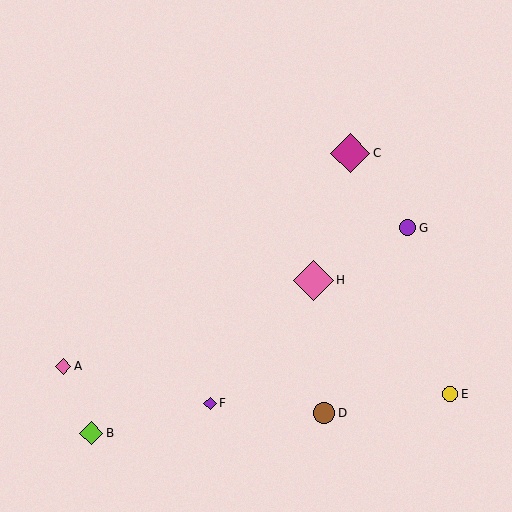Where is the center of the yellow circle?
The center of the yellow circle is at (450, 394).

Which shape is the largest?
The pink diamond (labeled H) is the largest.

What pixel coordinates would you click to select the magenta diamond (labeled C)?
Click at (350, 153) to select the magenta diamond C.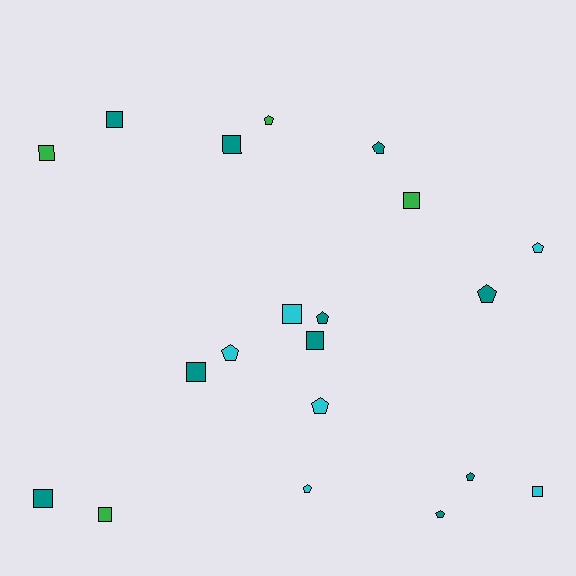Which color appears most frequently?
Teal, with 10 objects.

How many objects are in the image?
There are 20 objects.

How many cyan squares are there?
There are 2 cyan squares.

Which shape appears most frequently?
Square, with 10 objects.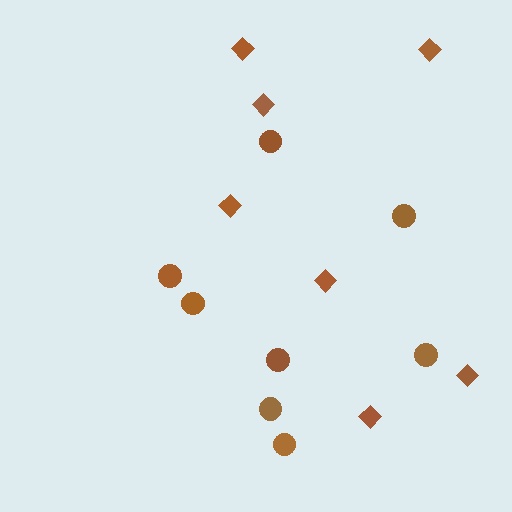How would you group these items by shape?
There are 2 groups: one group of circles (8) and one group of diamonds (7).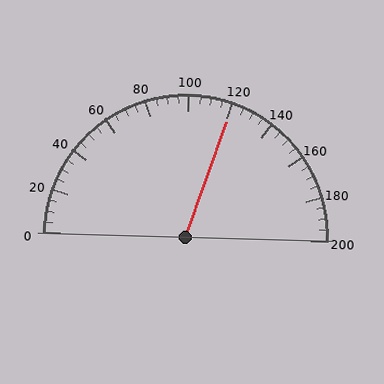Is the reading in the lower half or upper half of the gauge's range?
The reading is in the upper half of the range (0 to 200).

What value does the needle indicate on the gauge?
The needle indicates approximately 120.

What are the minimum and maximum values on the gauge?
The gauge ranges from 0 to 200.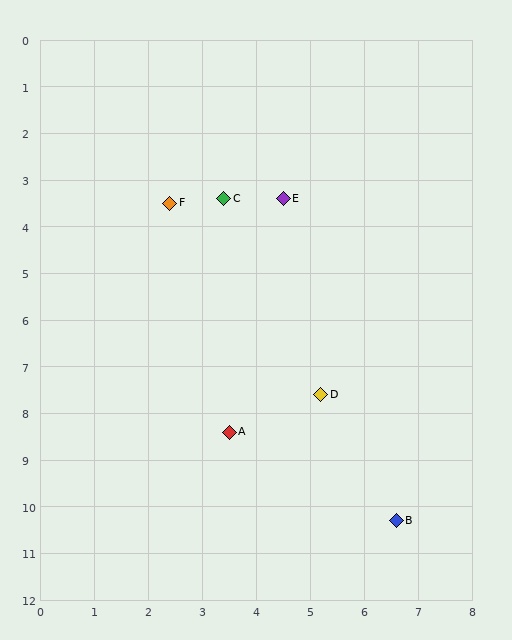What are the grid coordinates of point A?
Point A is at approximately (3.5, 8.4).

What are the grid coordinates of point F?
Point F is at approximately (2.4, 3.5).